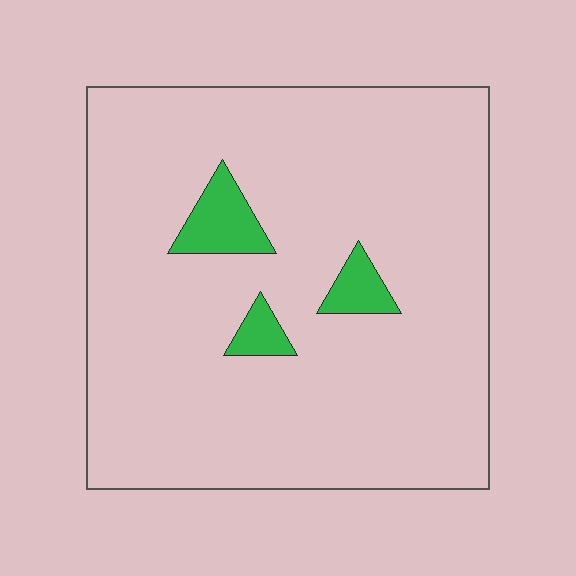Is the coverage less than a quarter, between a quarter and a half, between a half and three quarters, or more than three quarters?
Less than a quarter.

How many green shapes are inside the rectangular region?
3.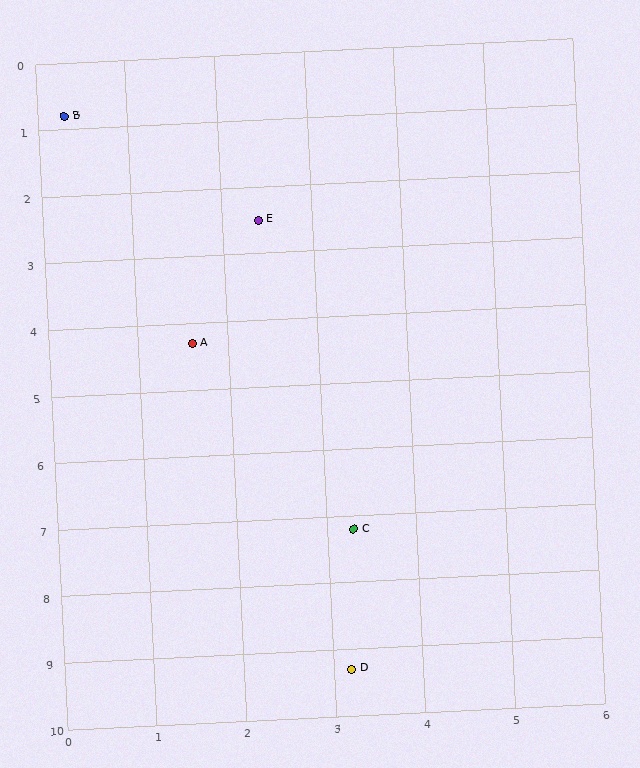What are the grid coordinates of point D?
Point D is at approximately (3.2, 9.3).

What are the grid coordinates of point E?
Point E is at approximately (2.4, 2.5).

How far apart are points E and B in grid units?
Points E and B are about 2.7 grid units apart.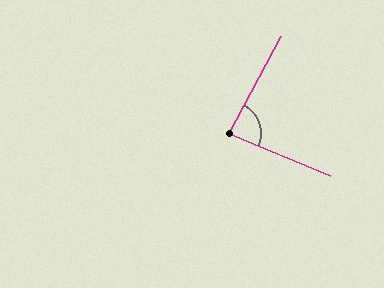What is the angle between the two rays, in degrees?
Approximately 85 degrees.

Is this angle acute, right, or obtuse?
It is acute.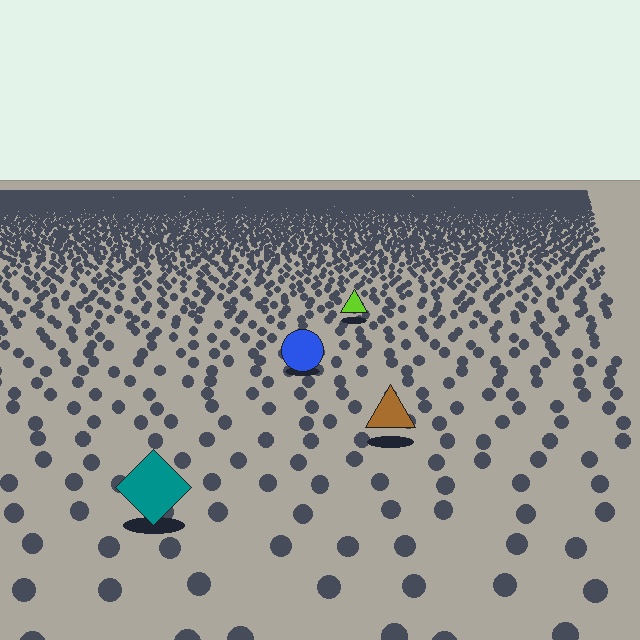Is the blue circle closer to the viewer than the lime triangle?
Yes. The blue circle is closer — you can tell from the texture gradient: the ground texture is coarser near it.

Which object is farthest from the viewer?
The lime triangle is farthest from the viewer. It appears smaller and the ground texture around it is denser.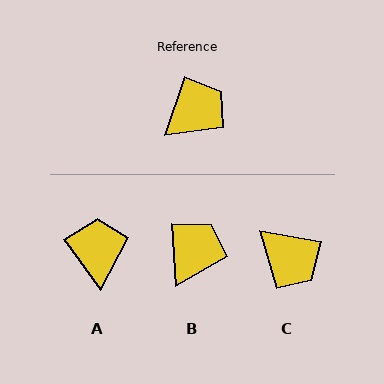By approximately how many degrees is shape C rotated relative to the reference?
Approximately 82 degrees clockwise.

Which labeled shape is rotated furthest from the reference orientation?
C, about 82 degrees away.